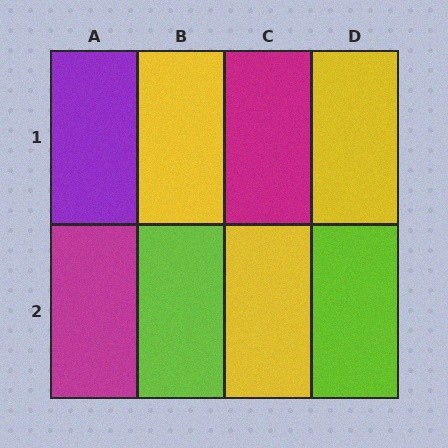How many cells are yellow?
3 cells are yellow.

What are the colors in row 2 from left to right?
Magenta, lime, yellow, lime.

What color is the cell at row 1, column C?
Magenta.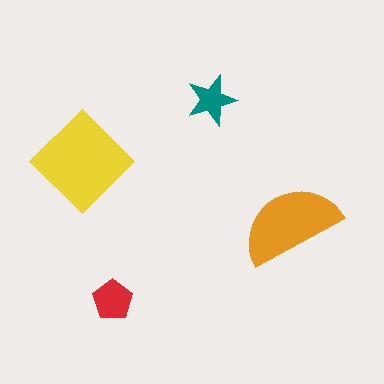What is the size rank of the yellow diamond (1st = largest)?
1st.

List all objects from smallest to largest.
The teal star, the red pentagon, the orange semicircle, the yellow diamond.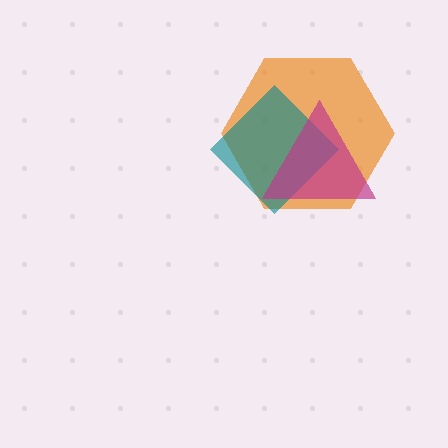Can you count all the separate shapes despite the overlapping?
Yes, there are 3 separate shapes.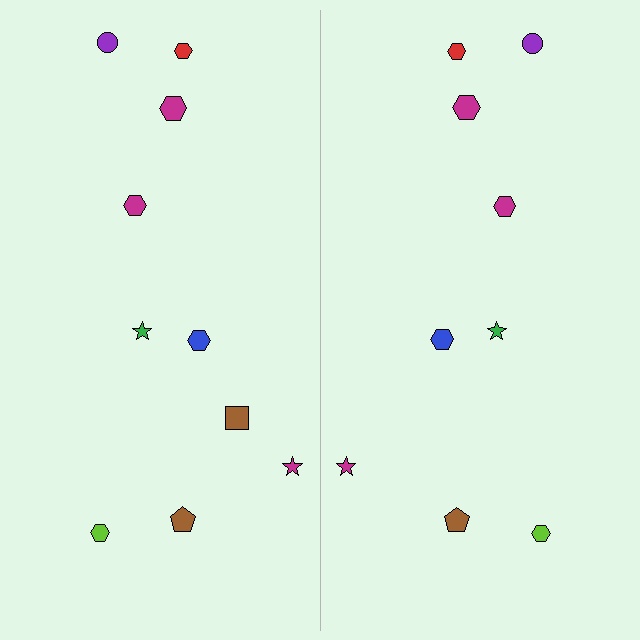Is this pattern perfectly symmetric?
No, the pattern is not perfectly symmetric. A brown square is missing from the right side.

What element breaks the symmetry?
A brown square is missing from the right side.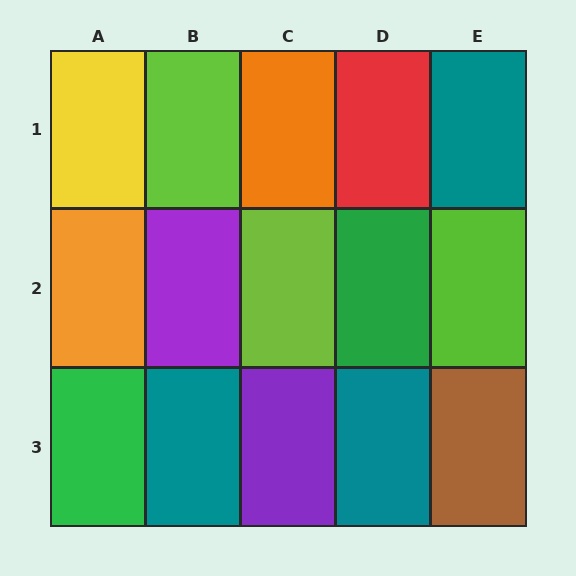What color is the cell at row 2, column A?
Orange.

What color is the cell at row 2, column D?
Green.